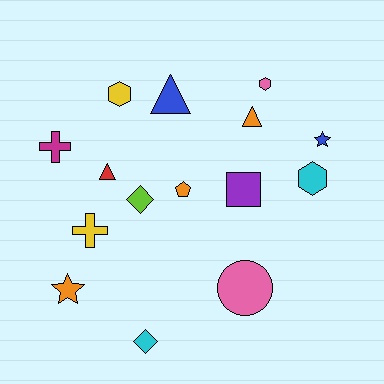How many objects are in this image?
There are 15 objects.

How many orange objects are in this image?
There are 3 orange objects.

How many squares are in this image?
There is 1 square.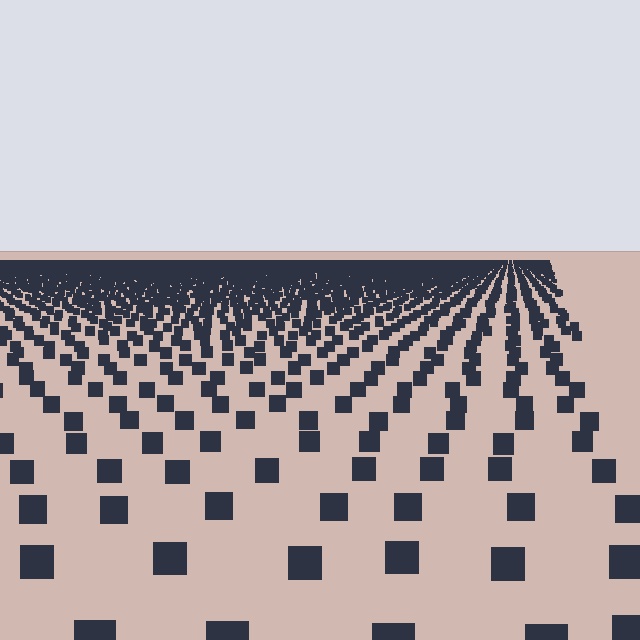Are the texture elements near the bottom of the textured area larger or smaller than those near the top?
Larger. Near the bottom, elements are closer to the viewer and appear at a bigger on-screen size.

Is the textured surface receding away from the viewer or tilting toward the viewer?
The surface is receding away from the viewer. Texture elements get smaller and denser toward the top.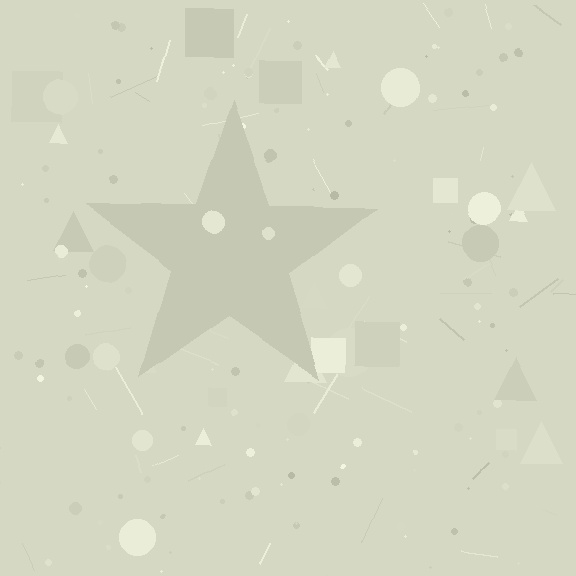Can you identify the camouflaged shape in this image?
The camouflaged shape is a star.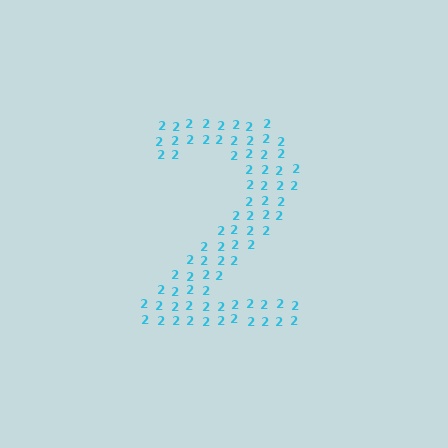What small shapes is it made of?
It is made of small digit 2's.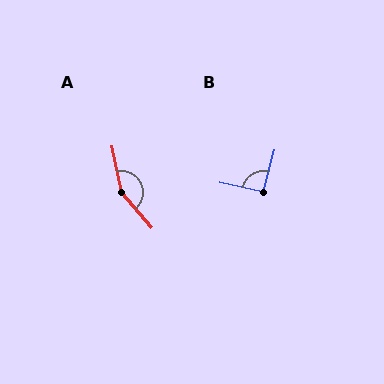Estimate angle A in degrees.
Approximately 151 degrees.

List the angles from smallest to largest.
B (93°), A (151°).